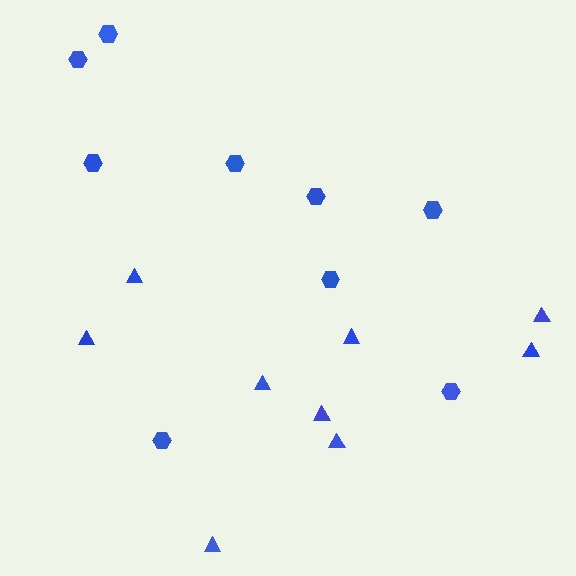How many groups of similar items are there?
There are 2 groups: one group of triangles (9) and one group of hexagons (9).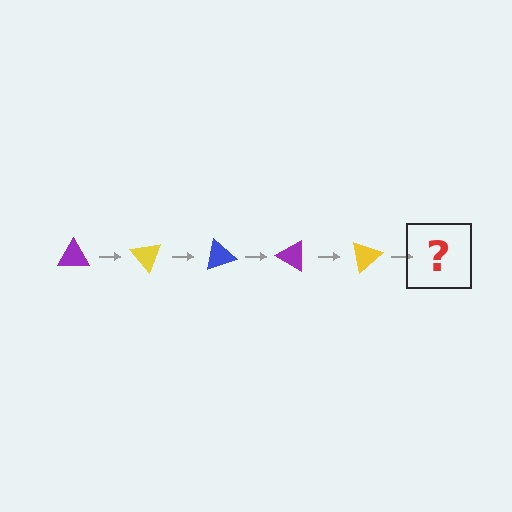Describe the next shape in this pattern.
It should be a blue triangle, rotated 250 degrees from the start.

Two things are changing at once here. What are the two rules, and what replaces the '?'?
The two rules are that it rotates 50 degrees each step and the color cycles through purple, yellow, and blue. The '?' should be a blue triangle, rotated 250 degrees from the start.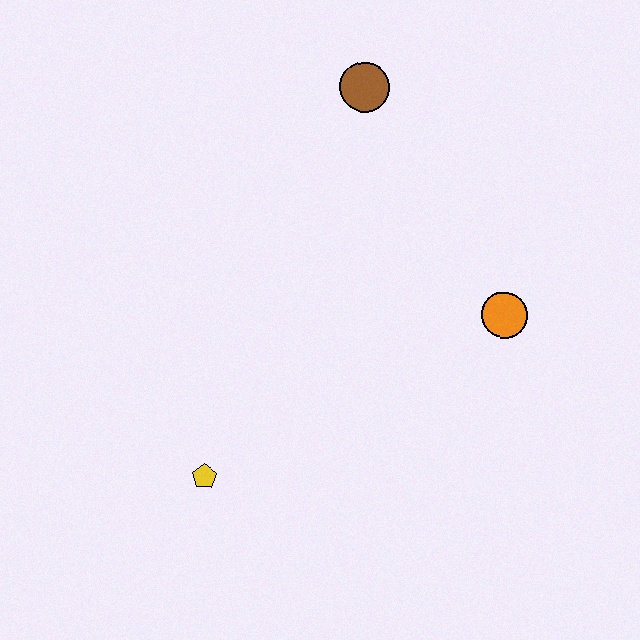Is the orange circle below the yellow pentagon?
No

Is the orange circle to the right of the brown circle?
Yes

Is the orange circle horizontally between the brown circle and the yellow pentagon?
No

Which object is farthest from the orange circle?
The yellow pentagon is farthest from the orange circle.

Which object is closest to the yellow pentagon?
The orange circle is closest to the yellow pentagon.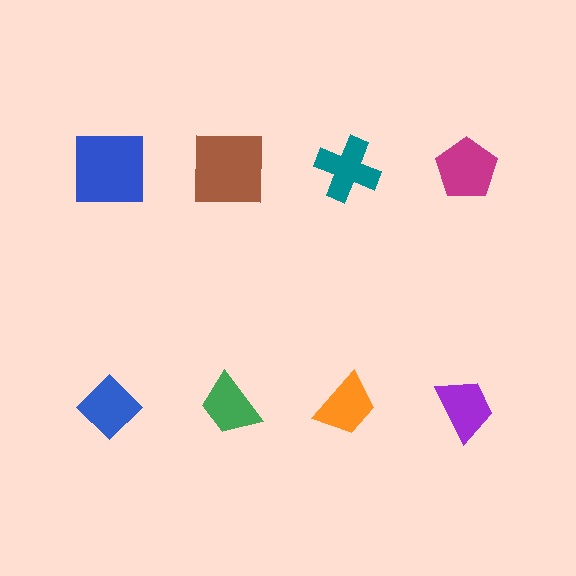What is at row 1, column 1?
A blue square.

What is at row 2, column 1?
A blue diamond.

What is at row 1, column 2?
A brown square.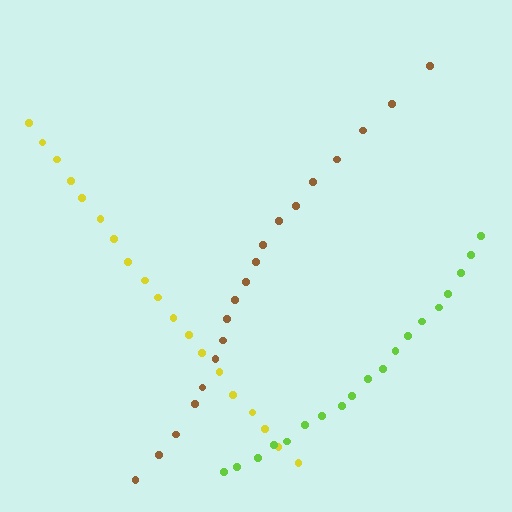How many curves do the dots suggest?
There are 3 distinct paths.